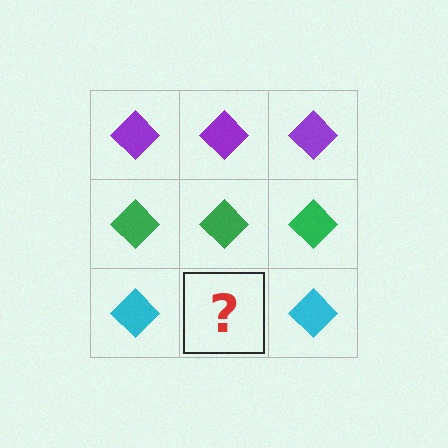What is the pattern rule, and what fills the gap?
The rule is that each row has a consistent color. The gap should be filled with a cyan diamond.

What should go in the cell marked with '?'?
The missing cell should contain a cyan diamond.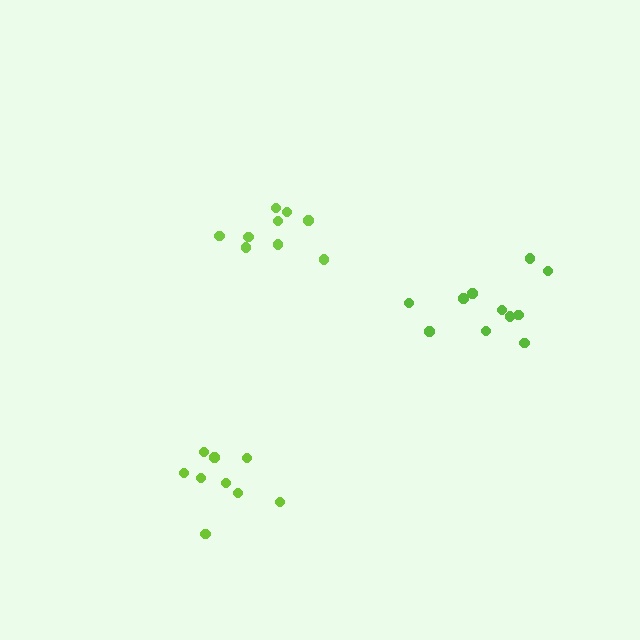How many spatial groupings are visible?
There are 3 spatial groupings.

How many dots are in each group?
Group 1: 11 dots, Group 2: 9 dots, Group 3: 9 dots (29 total).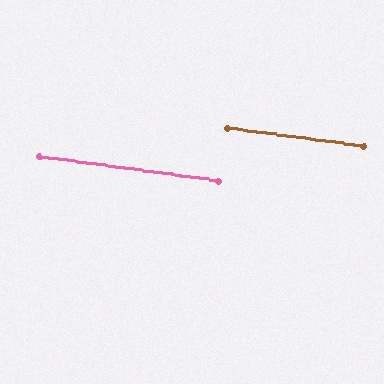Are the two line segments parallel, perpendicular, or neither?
Parallel — their directions differ by only 0.4°.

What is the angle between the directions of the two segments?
Approximately 0 degrees.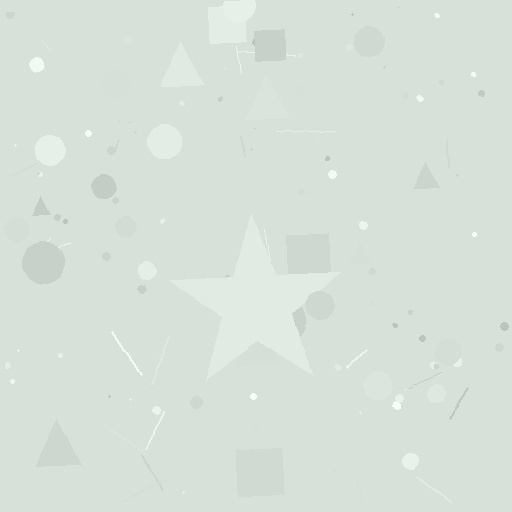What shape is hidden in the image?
A star is hidden in the image.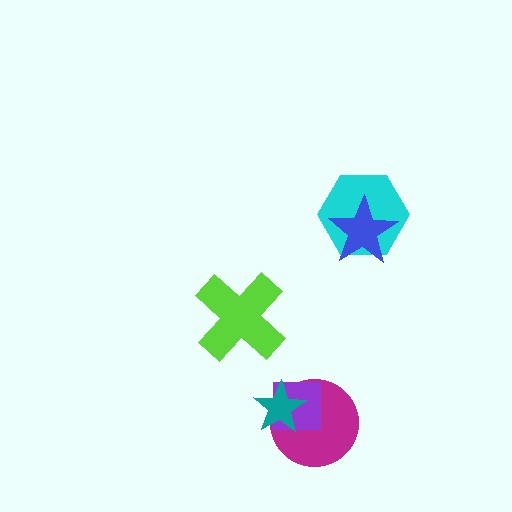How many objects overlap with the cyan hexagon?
1 object overlaps with the cyan hexagon.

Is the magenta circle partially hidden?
Yes, it is partially covered by another shape.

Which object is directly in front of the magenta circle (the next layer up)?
The purple square is directly in front of the magenta circle.